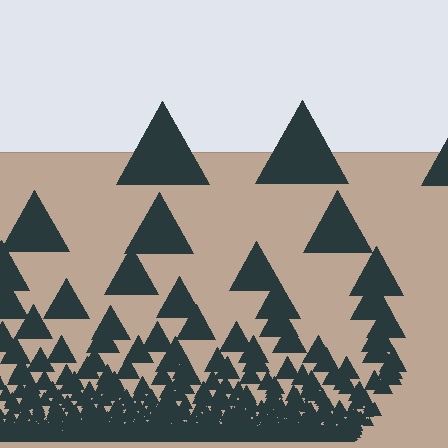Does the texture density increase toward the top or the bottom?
Density increases toward the bottom.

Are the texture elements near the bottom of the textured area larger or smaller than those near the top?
Smaller. The gradient is inverted — elements near the bottom are smaller and denser.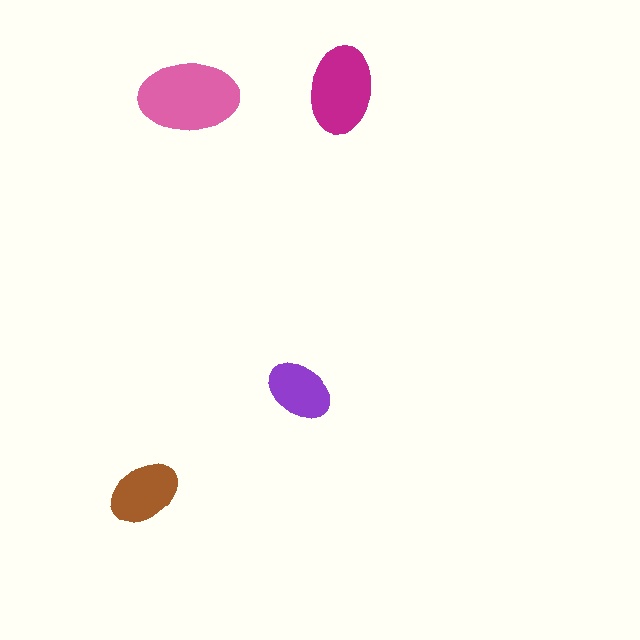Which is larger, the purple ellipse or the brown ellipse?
The brown one.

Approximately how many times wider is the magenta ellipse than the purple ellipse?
About 1.5 times wider.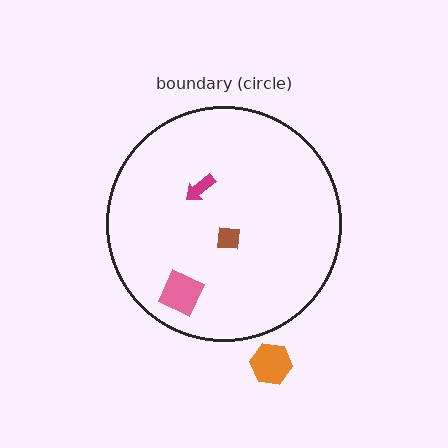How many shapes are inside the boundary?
3 inside, 1 outside.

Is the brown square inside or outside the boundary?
Inside.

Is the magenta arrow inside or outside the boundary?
Inside.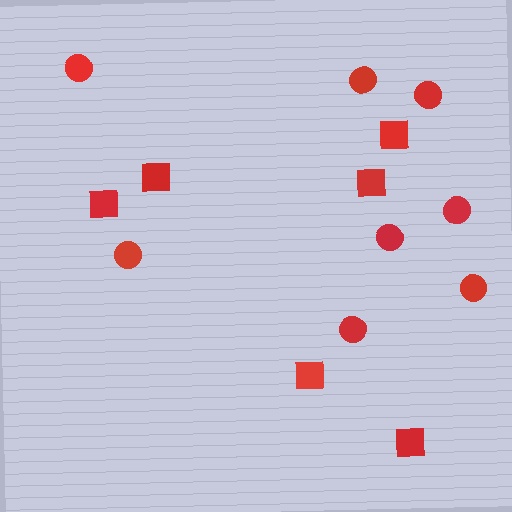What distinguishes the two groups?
There are 2 groups: one group of squares (6) and one group of circles (8).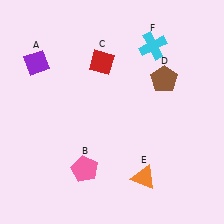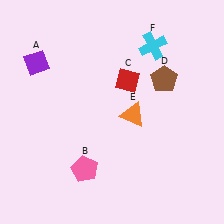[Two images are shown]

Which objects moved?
The objects that moved are: the red diamond (C), the orange triangle (E).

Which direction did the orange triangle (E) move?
The orange triangle (E) moved up.